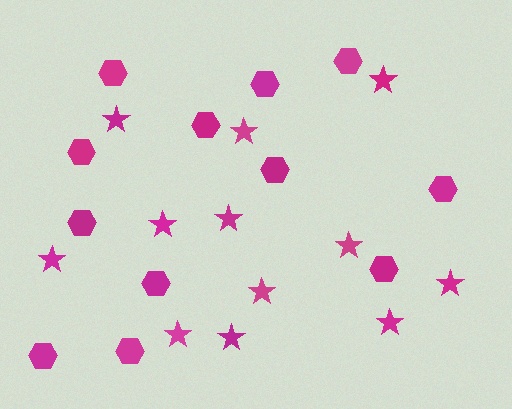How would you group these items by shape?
There are 2 groups: one group of hexagons (12) and one group of stars (12).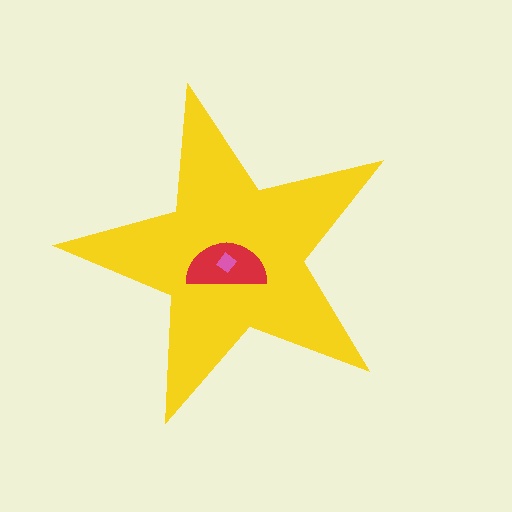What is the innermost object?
The pink diamond.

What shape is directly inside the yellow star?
The red semicircle.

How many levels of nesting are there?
3.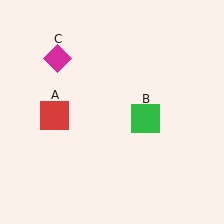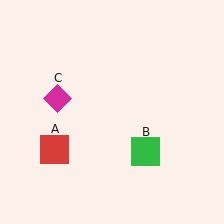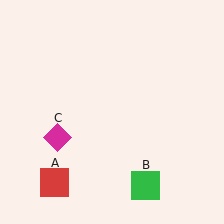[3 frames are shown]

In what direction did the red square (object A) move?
The red square (object A) moved down.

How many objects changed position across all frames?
3 objects changed position: red square (object A), green square (object B), magenta diamond (object C).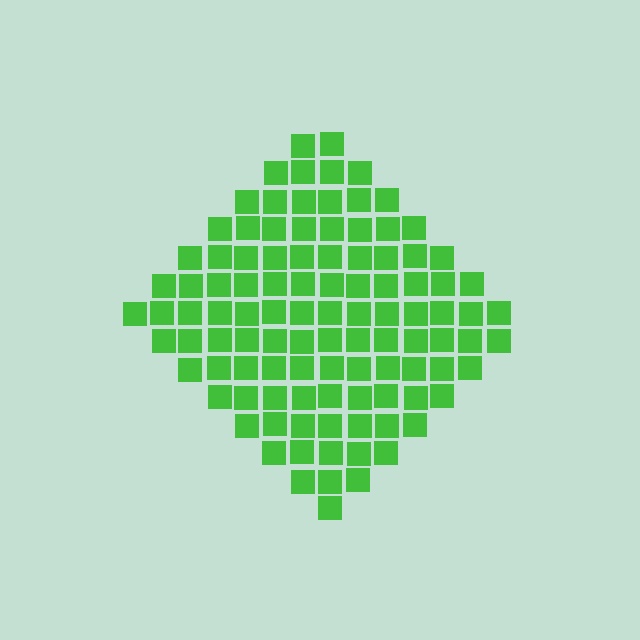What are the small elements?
The small elements are squares.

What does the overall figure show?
The overall figure shows a diamond.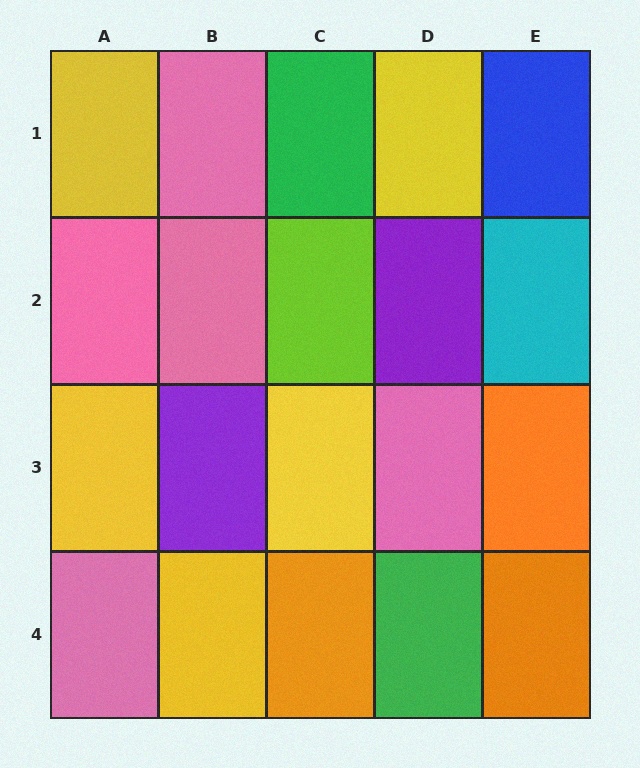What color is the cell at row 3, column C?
Yellow.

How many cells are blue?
1 cell is blue.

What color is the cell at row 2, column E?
Cyan.